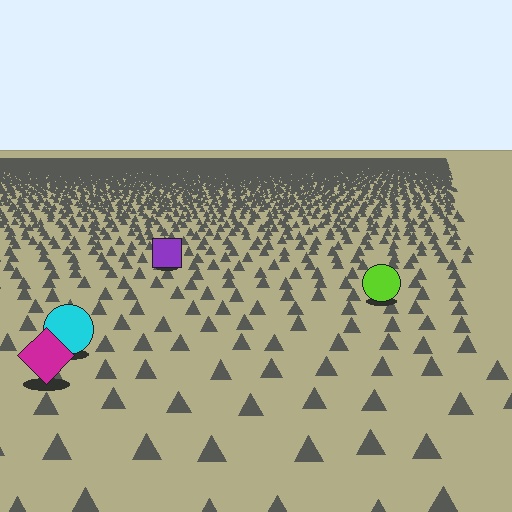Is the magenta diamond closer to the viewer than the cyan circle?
Yes. The magenta diamond is closer — you can tell from the texture gradient: the ground texture is coarser near it.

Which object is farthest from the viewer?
The purple square is farthest from the viewer. It appears smaller and the ground texture around it is denser.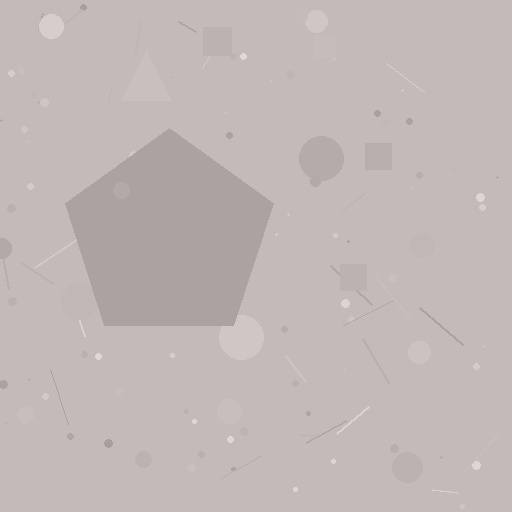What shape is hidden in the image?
A pentagon is hidden in the image.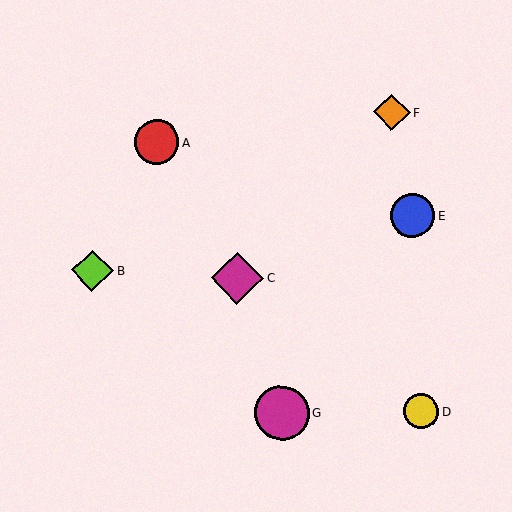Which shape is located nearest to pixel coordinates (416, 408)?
The yellow circle (labeled D) at (421, 411) is nearest to that location.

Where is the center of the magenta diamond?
The center of the magenta diamond is at (237, 278).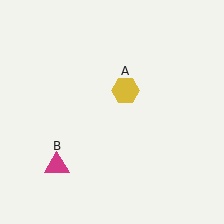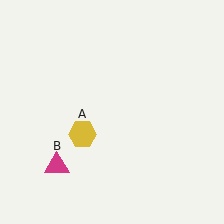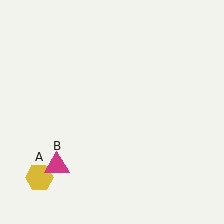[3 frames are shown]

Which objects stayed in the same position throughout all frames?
Magenta triangle (object B) remained stationary.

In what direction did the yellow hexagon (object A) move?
The yellow hexagon (object A) moved down and to the left.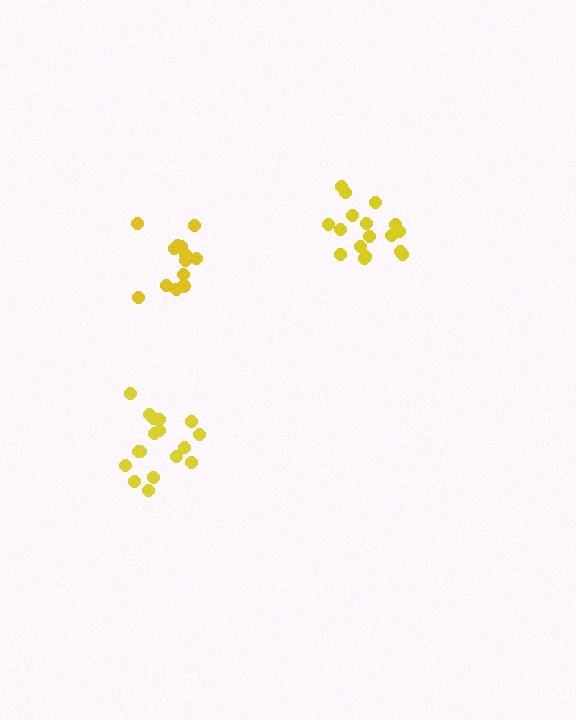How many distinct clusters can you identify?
There are 3 distinct clusters.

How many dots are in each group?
Group 1: 18 dots, Group 2: 13 dots, Group 3: 17 dots (48 total).